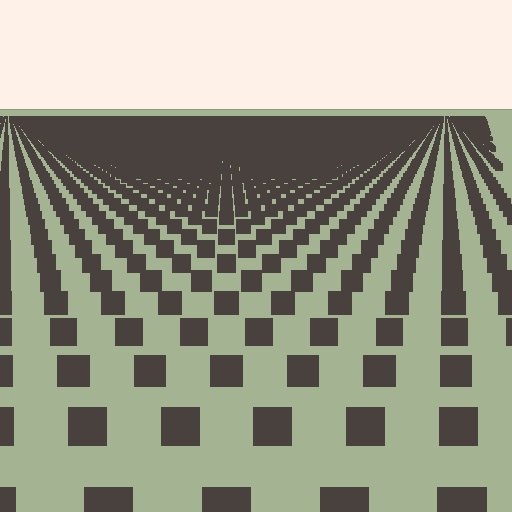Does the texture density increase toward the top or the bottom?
Density increases toward the top.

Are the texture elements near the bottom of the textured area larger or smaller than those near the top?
Larger. Near the bottom, elements are closer to the viewer and appear at a bigger on-screen size.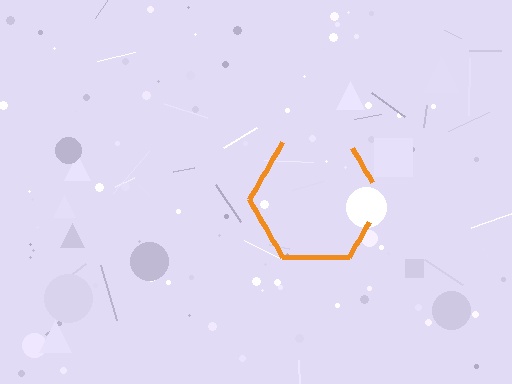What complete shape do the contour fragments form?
The contour fragments form a hexagon.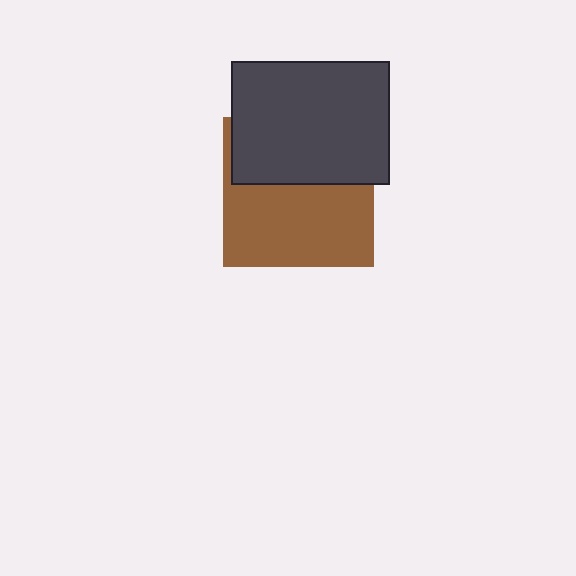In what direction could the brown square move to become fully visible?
The brown square could move down. That would shift it out from behind the dark gray rectangle entirely.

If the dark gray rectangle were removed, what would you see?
You would see the complete brown square.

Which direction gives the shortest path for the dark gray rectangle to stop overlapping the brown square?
Moving up gives the shortest separation.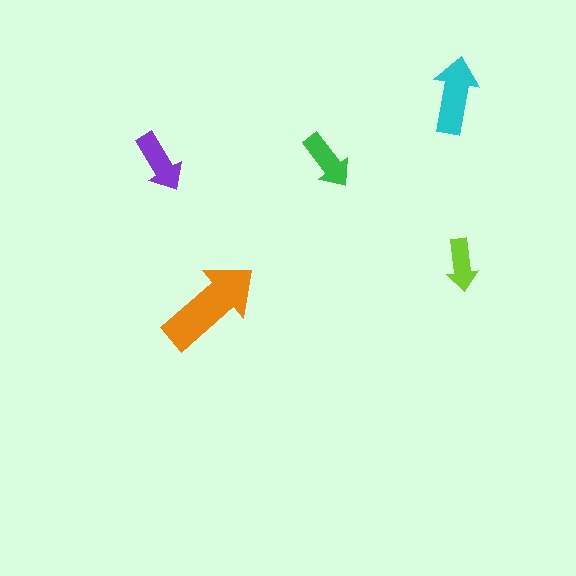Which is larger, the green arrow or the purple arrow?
The purple one.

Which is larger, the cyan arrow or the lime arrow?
The cyan one.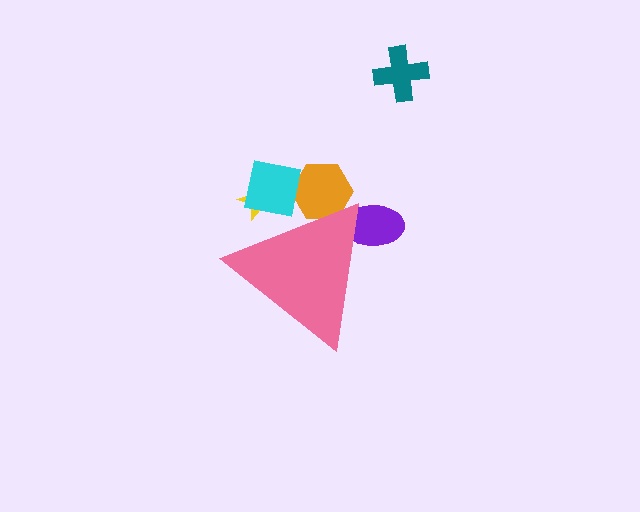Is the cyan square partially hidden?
Yes, the cyan square is partially hidden behind the pink triangle.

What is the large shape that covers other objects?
A pink triangle.